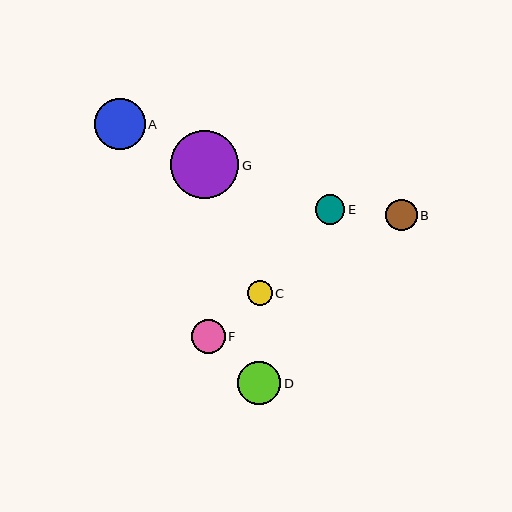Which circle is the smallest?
Circle C is the smallest with a size of approximately 25 pixels.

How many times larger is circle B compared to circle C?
Circle B is approximately 1.3 times the size of circle C.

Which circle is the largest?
Circle G is the largest with a size of approximately 68 pixels.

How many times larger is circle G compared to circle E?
Circle G is approximately 2.3 times the size of circle E.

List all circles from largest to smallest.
From largest to smallest: G, A, D, F, B, E, C.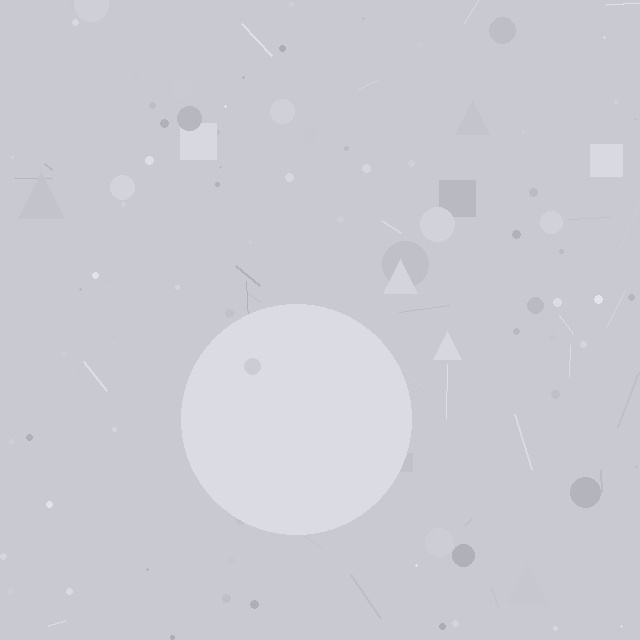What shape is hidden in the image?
A circle is hidden in the image.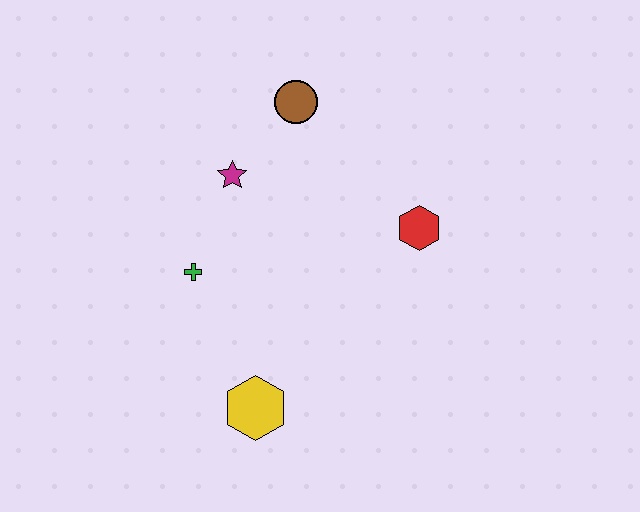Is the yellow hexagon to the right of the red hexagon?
No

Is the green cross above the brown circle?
No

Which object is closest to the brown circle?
The magenta star is closest to the brown circle.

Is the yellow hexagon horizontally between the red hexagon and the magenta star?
Yes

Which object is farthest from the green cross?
The red hexagon is farthest from the green cross.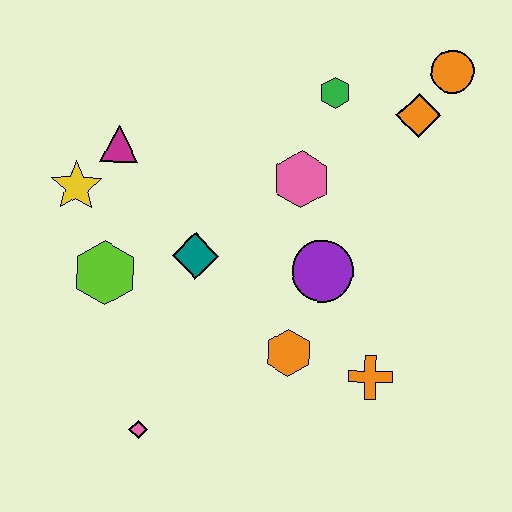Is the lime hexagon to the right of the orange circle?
No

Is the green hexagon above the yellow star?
Yes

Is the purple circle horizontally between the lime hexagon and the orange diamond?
Yes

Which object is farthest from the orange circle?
The pink diamond is farthest from the orange circle.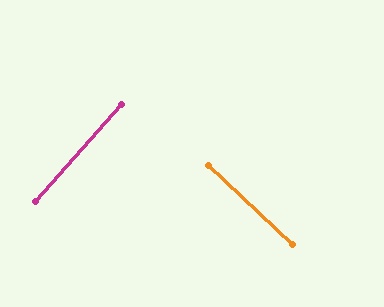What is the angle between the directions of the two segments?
Approximately 88 degrees.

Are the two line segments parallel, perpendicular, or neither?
Perpendicular — they meet at approximately 88°.